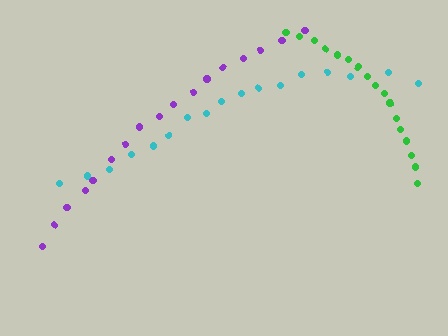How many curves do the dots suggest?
There are 3 distinct paths.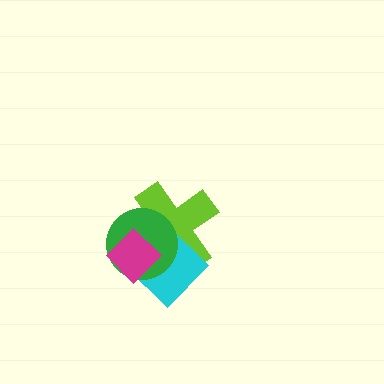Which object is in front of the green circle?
The magenta diamond is in front of the green circle.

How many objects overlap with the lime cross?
3 objects overlap with the lime cross.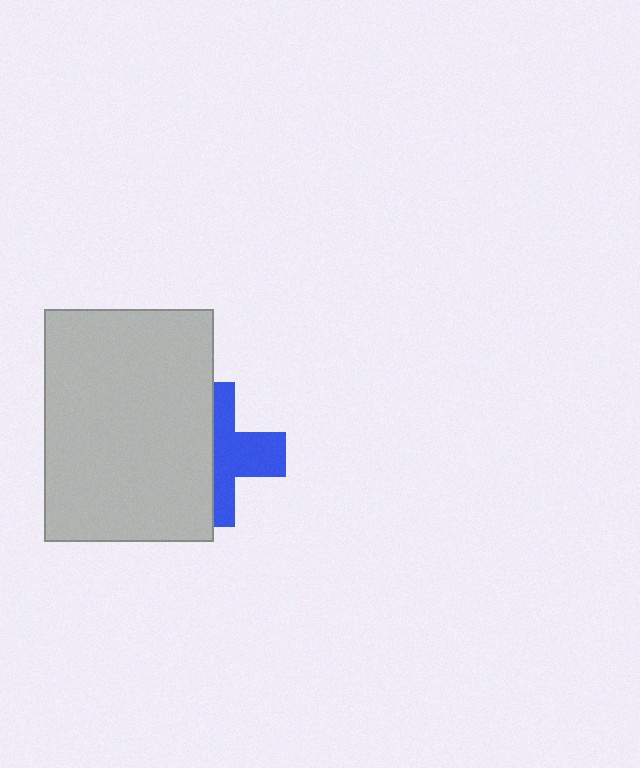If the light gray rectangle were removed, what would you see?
You would see the complete blue cross.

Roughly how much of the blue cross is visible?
About half of it is visible (roughly 50%).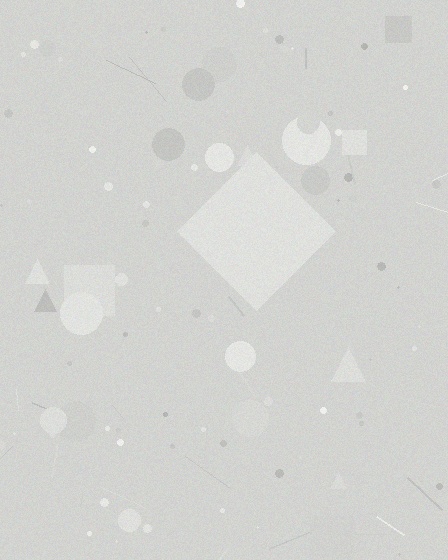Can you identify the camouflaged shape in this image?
The camouflaged shape is a diamond.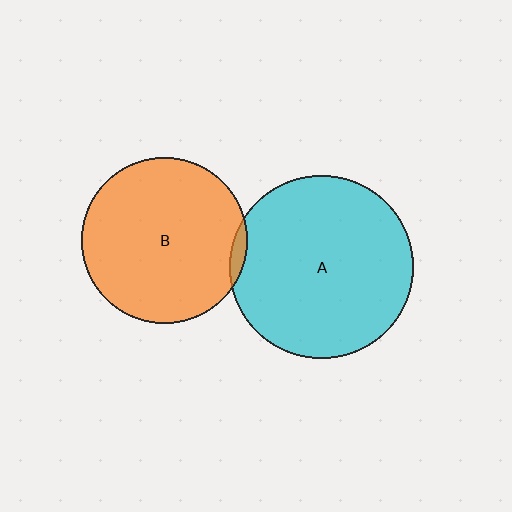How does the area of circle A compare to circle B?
Approximately 1.2 times.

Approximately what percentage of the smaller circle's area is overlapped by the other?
Approximately 5%.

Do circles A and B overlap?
Yes.